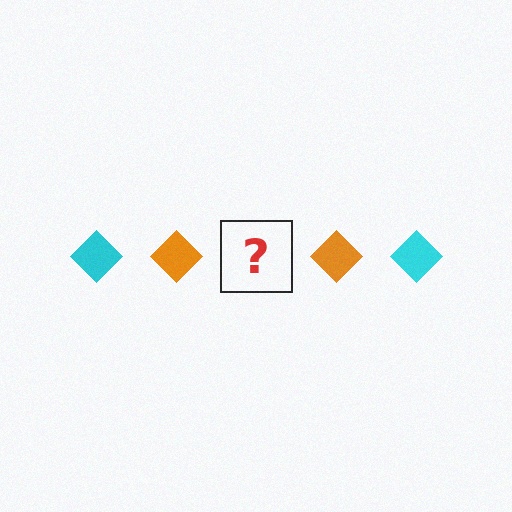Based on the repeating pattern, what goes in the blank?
The blank should be a cyan diamond.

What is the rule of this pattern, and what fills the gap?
The rule is that the pattern cycles through cyan, orange diamonds. The gap should be filled with a cyan diamond.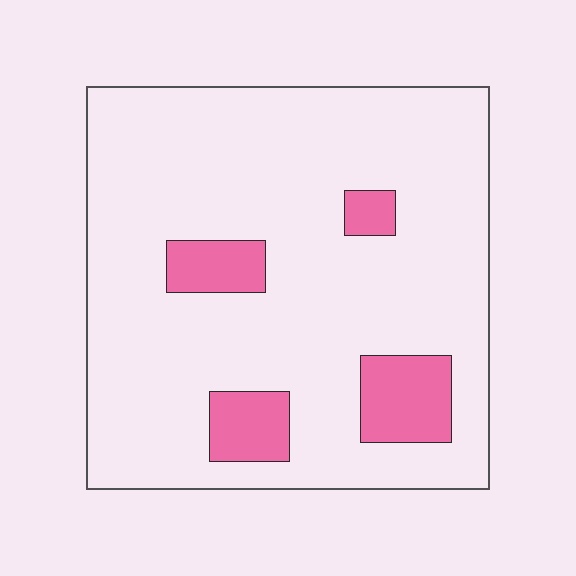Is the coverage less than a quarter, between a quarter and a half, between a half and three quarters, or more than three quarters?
Less than a quarter.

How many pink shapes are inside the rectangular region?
4.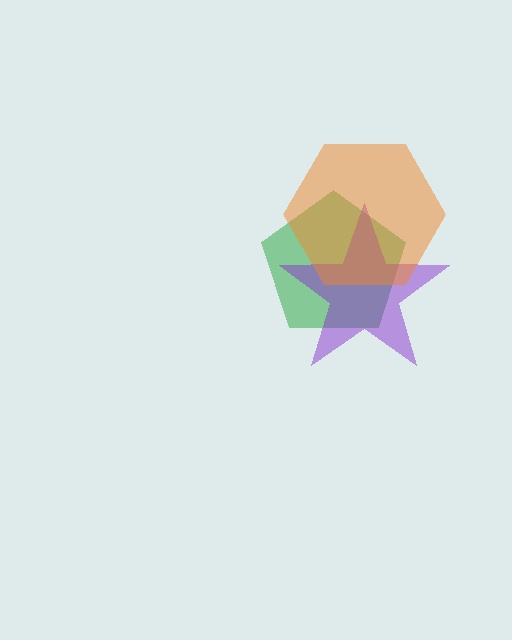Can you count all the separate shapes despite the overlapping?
Yes, there are 3 separate shapes.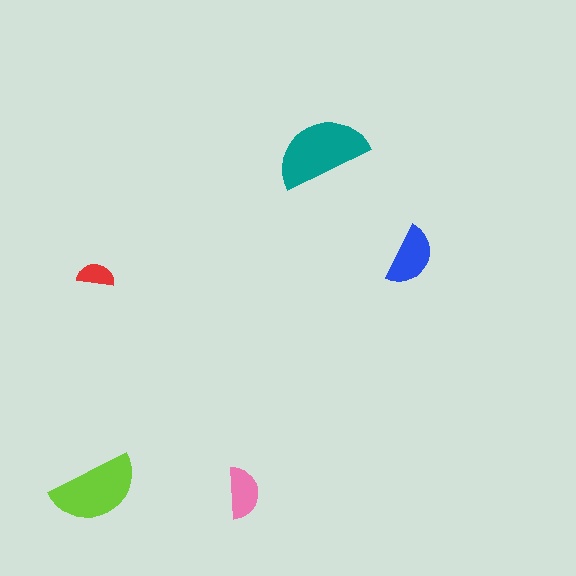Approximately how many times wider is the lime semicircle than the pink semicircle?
About 1.5 times wider.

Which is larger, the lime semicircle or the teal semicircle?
The teal one.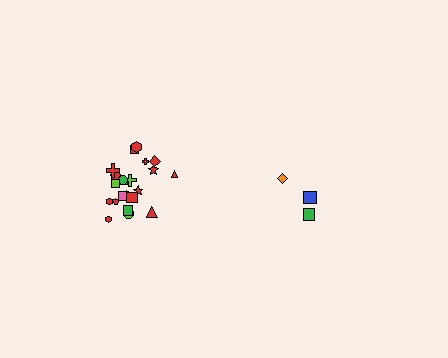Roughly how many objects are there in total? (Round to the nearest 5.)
Roughly 25 objects in total.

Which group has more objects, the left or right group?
The left group.